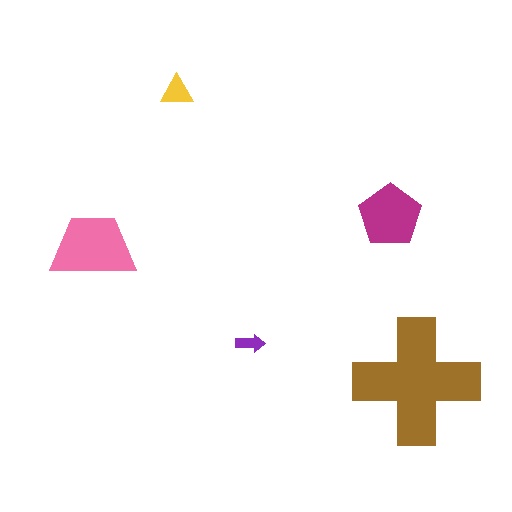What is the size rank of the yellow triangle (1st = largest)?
4th.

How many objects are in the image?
There are 5 objects in the image.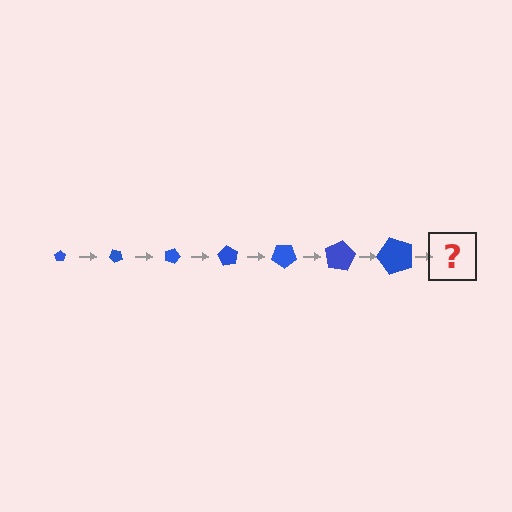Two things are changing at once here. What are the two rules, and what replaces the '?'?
The two rules are that the pentagon grows larger each step and it rotates 45 degrees each step. The '?' should be a pentagon, larger than the previous one and rotated 315 degrees from the start.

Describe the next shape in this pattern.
It should be a pentagon, larger than the previous one and rotated 315 degrees from the start.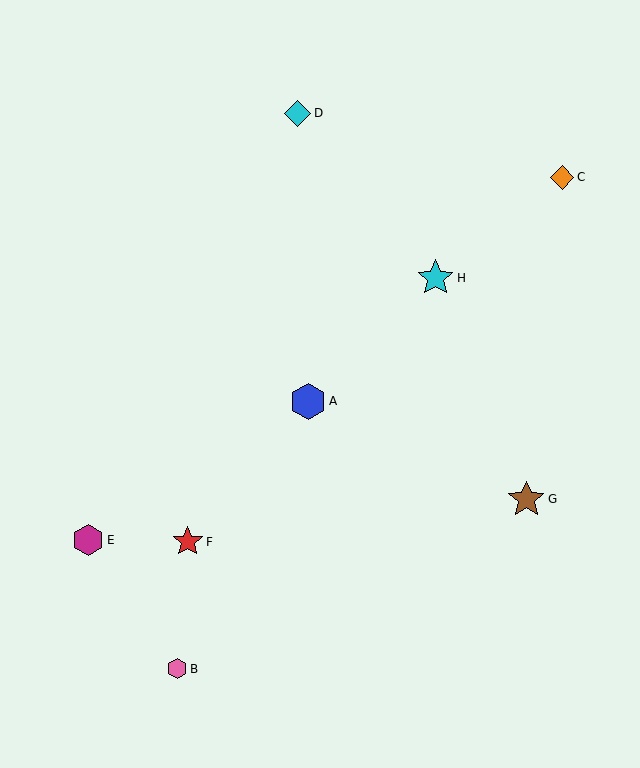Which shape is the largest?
The brown star (labeled G) is the largest.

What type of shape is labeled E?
Shape E is a magenta hexagon.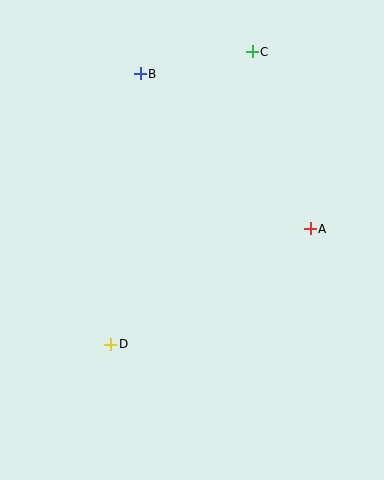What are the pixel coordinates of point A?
Point A is at (310, 229).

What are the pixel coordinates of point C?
Point C is at (252, 52).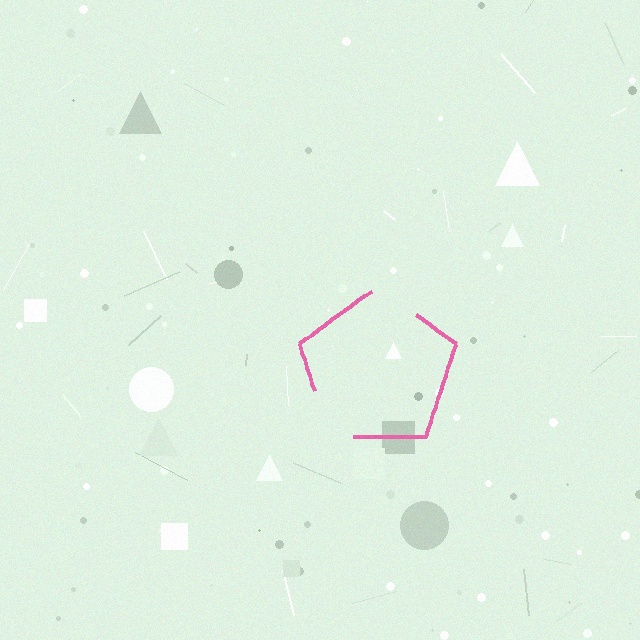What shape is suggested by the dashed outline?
The dashed outline suggests a pentagon.